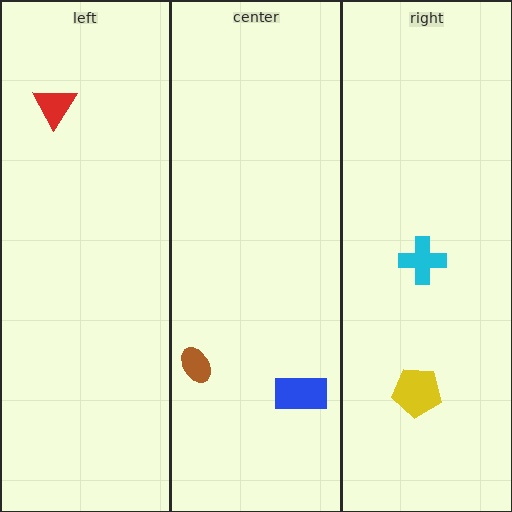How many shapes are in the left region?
1.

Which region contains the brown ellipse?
The center region.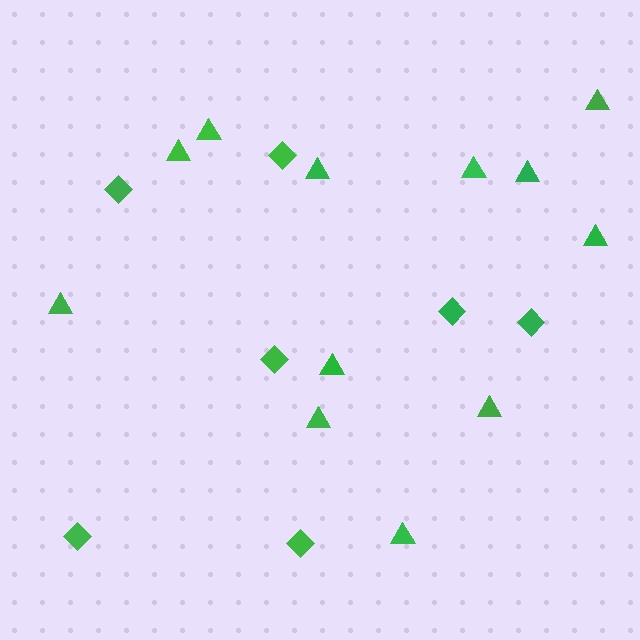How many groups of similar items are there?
There are 2 groups: one group of triangles (12) and one group of diamonds (7).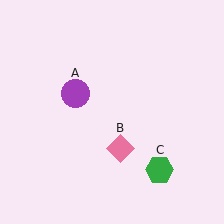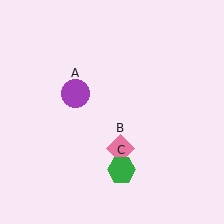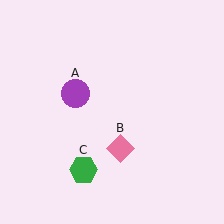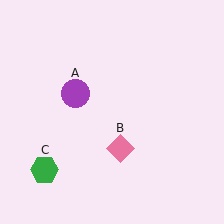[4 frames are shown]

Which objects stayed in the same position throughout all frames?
Purple circle (object A) and pink diamond (object B) remained stationary.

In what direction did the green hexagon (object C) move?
The green hexagon (object C) moved left.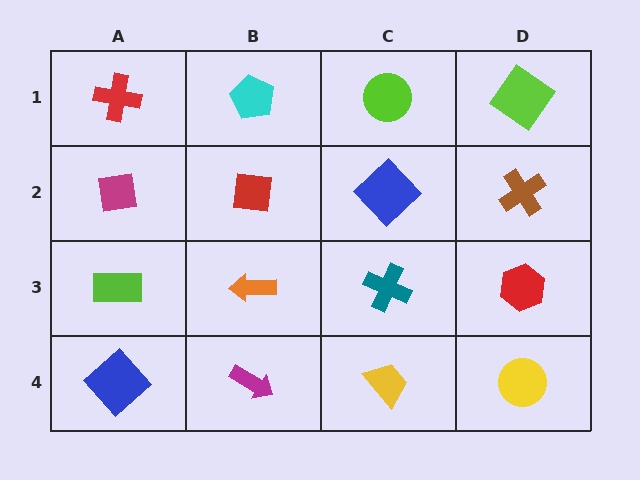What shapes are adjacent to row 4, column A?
A lime rectangle (row 3, column A), a magenta arrow (row 4, column B).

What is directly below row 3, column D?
A yellow circle.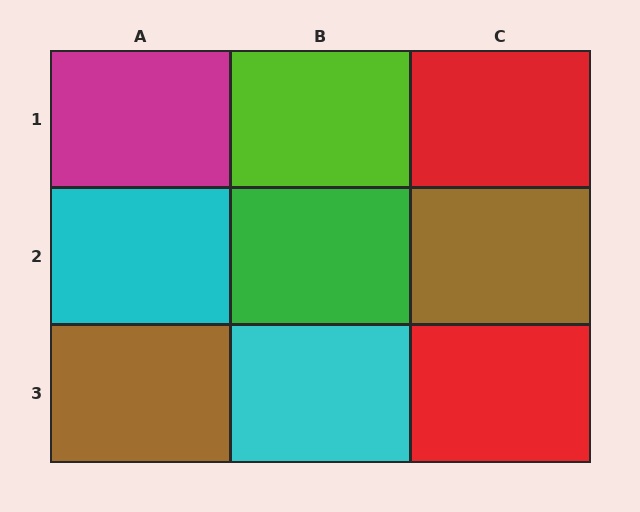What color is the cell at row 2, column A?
Cyan.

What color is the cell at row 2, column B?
Green.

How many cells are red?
2 cells are red.